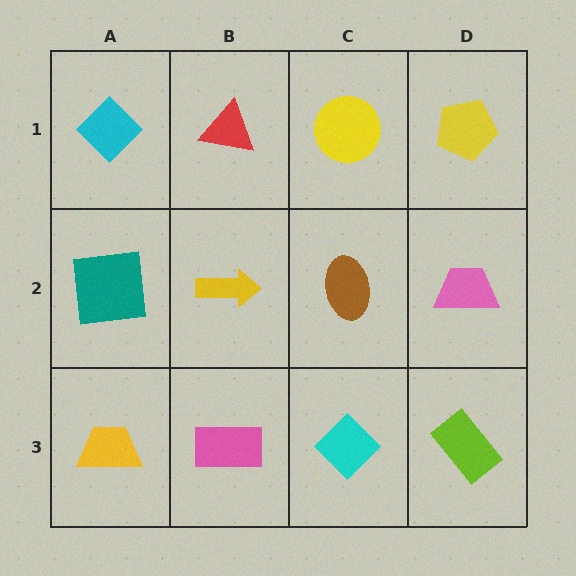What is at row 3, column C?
A cyan diamond.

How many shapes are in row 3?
4 shapes.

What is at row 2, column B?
A yellow arrow.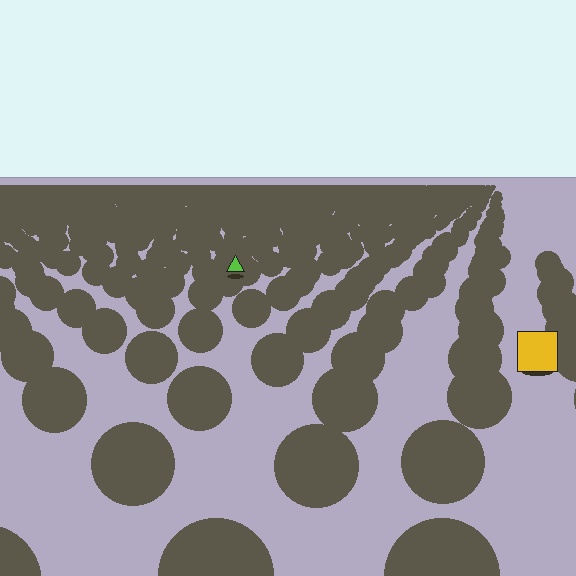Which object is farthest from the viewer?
The lime triangle is farthest from the viewer. It appears smaller and the ground texture around it is denser.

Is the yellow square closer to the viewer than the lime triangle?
Yes. The yellow square is closer — you can tell from the texture gradient: the ground texture is coarser near it.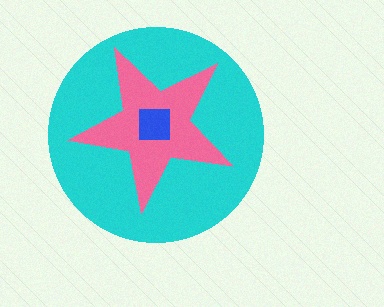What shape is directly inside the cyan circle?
The pink star.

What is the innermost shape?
The blue square.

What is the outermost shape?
The cyan circle.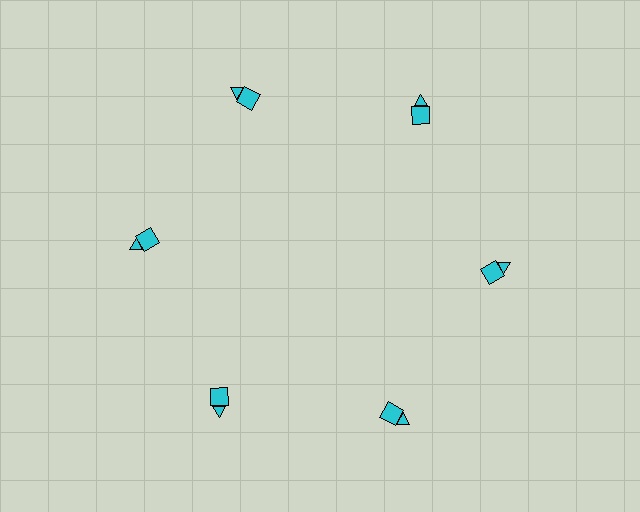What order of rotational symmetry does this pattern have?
This pattern has 6-fold rotational symmetry.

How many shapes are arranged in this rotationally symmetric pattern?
There are 12 shapes, arranged in 6 groups of 2.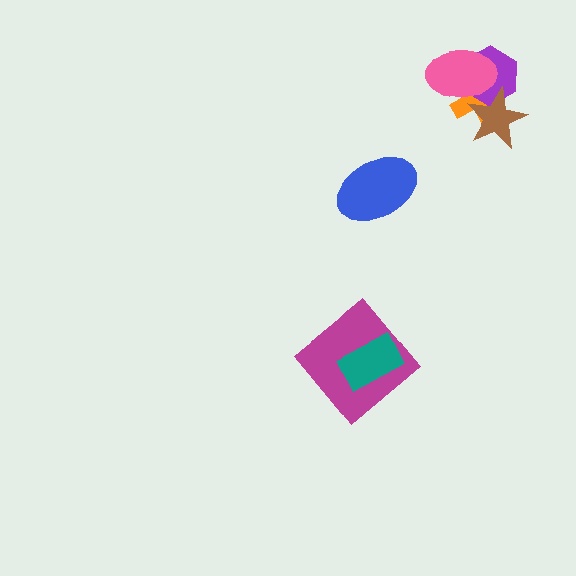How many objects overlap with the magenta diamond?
1 object overlaps with the magenta diamond.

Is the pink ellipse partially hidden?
Yes, it is partially covered by another shape.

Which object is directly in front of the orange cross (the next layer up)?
The purple hexagon is directly in front of the orange cross.